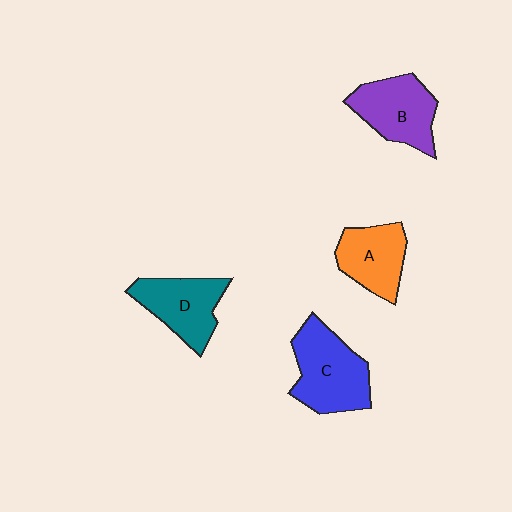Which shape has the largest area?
Shape C (blue).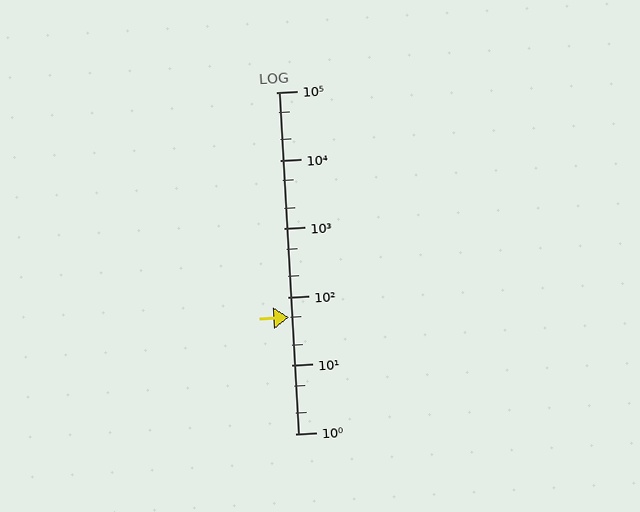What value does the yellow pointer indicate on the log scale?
The pointer indicates approximately 51.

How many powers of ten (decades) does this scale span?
The scale spans 5 decades, from 1 to 100000.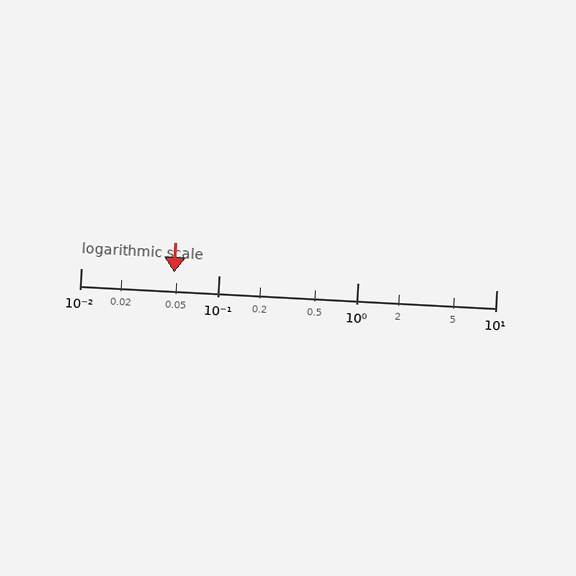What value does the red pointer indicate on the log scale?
The pointer indicates approximately 0.047.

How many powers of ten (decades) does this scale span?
The scale spans 3 decades, from 0.01 to 10.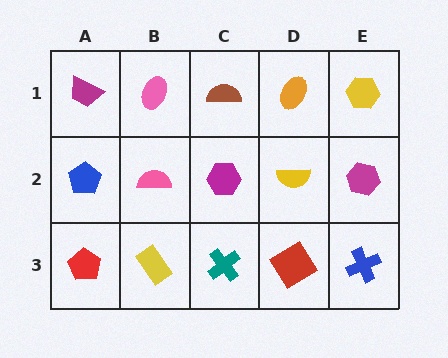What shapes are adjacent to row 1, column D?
A yellow semicircle (row 2, column D), a brown semicircle (row 1, column C), a yellow hexagon (row 1, column E).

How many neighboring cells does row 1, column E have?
2.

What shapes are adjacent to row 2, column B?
A pink ellipse (row 1, column B), a yellow rectangle (row 3, column B), a blue pentagon (row 2, column A), a magenta hexagon (row 2, column C).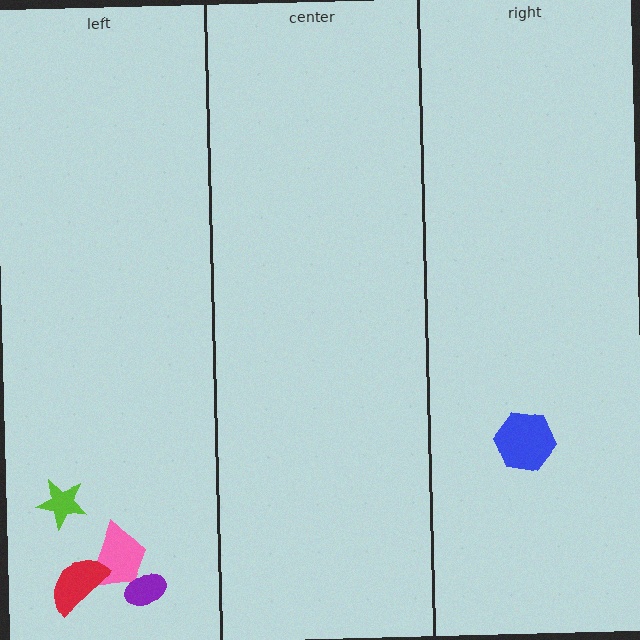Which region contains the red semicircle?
The left region.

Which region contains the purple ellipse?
The left region.